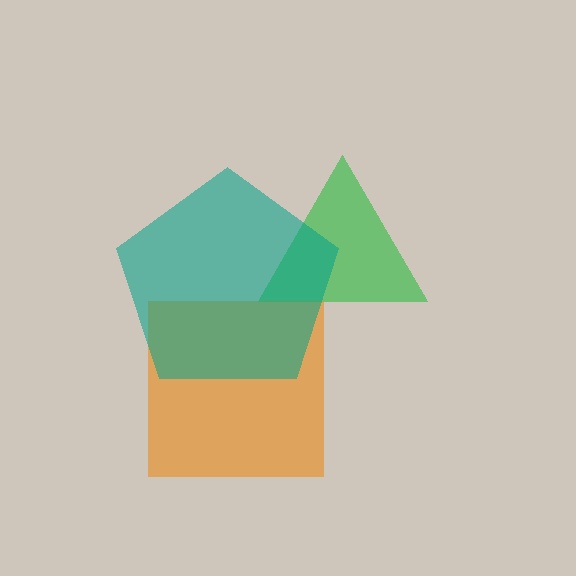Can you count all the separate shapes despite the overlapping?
Yes, there are 3 separate shapes.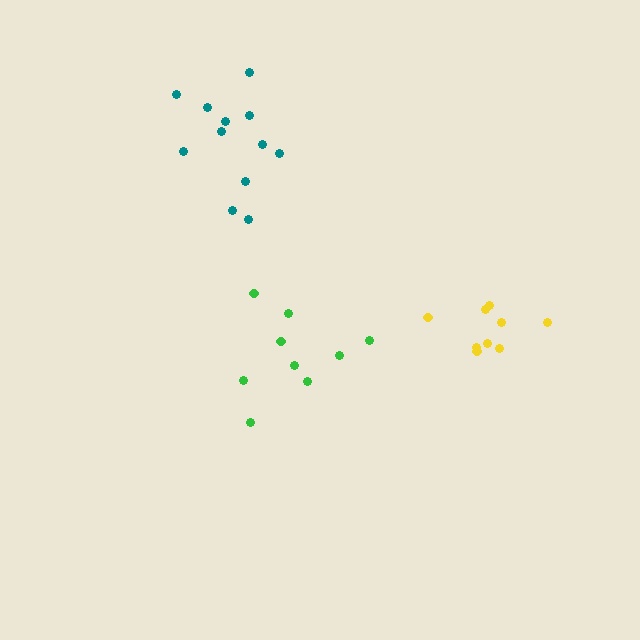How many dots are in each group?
Group 1: 9 dots, Group 2: 12 dots, Group 3: 9 dots (30 total).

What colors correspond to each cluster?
The clusters are colored: yellow, teal, green.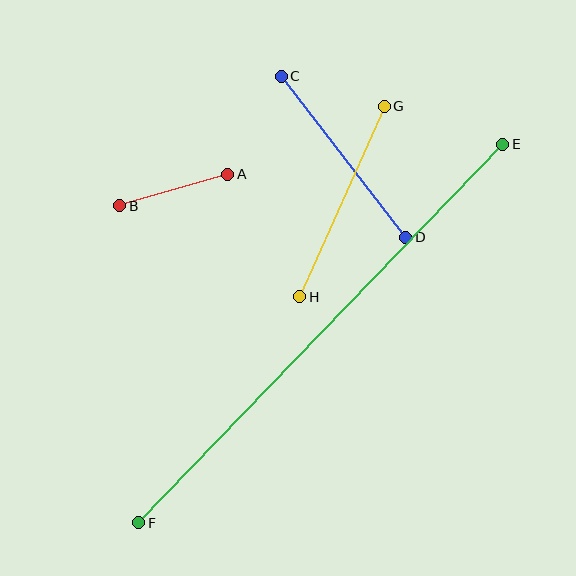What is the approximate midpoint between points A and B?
The midpoint is at approximately (174, 190) pixels.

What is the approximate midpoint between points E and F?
The midpoint is at approximately (321, 334) pixels.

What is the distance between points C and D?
The distance is approximately 203 pixels.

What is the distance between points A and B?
The distance is approximately 112 pixels.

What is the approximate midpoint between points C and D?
The midpoint is at approximately (344, 157) pixels.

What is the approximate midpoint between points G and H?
The midpoint is at approximately (342, 202) pixels.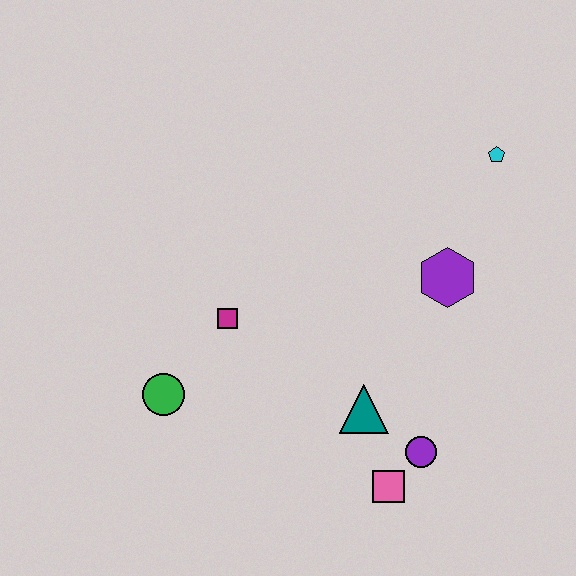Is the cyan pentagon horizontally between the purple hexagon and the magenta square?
No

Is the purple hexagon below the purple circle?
No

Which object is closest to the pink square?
The purple circle is closest to the pink square.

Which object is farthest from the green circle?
The cyan pentagon is farthest from the green circle.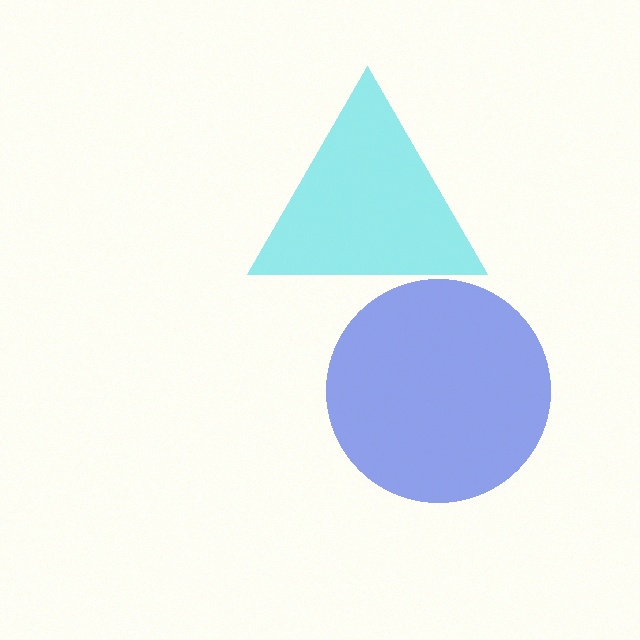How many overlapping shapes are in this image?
There are 2 overlapping shapes in the image.